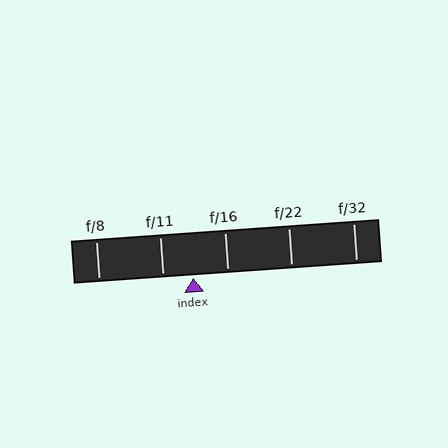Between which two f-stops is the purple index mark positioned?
The index mark is between f/11 and f/16.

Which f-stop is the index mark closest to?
The index mark is closest to f/11.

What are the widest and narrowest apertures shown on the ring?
The widest aperture shown is f/8 and the narrowest is f/32.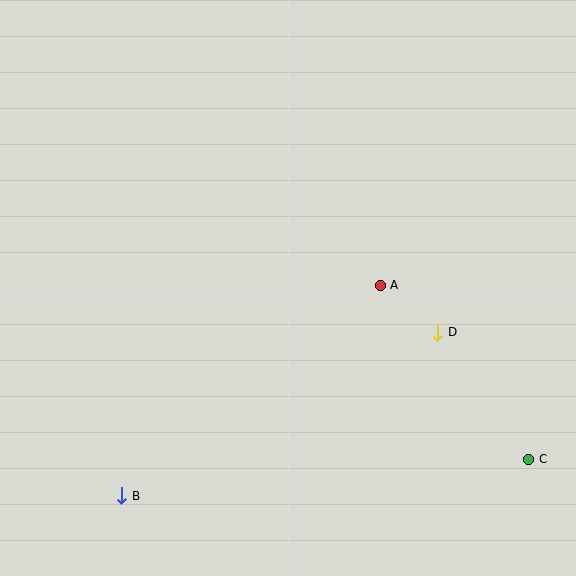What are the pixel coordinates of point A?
Point A is at (380, 285).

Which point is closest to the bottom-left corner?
Point B is closest to the bottom-left corner.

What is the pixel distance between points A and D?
The distance between A and D is 74 pixels.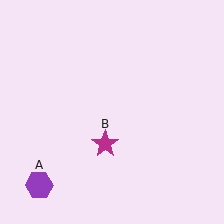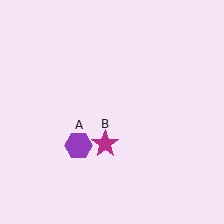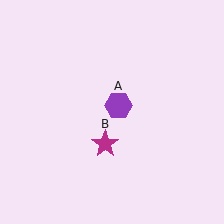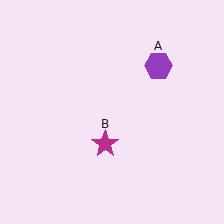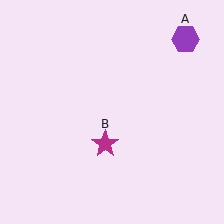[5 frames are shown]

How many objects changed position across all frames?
1 object changed position: purple hexagon (object A).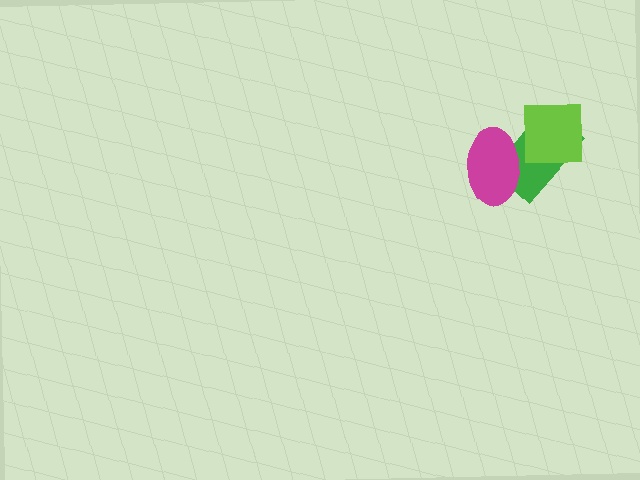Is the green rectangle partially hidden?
Yes, it is partially covered by another shape.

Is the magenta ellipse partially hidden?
No, no other shape covers it.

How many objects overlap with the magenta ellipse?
1 object overlaps with the magenta ellipse.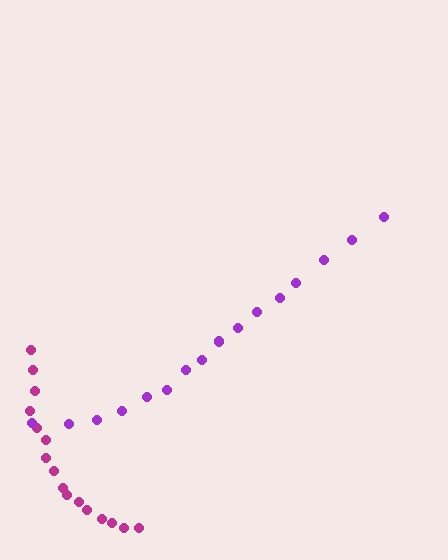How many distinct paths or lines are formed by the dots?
There are 2 distinct paths.